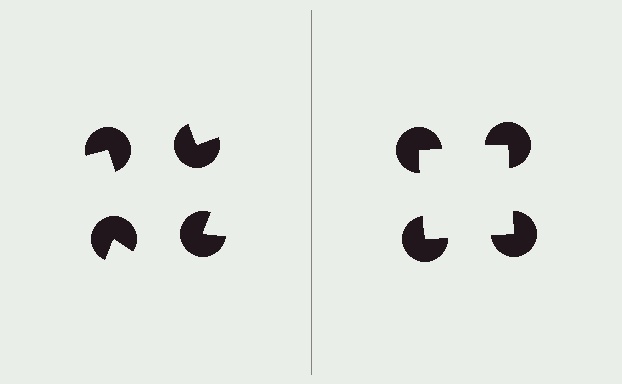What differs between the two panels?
The pac-man discs are positioned identically on both sides; only the wedge orientations differ. On the right they align to a square; on the left they are misaligned.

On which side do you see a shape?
An illusory square appears on the right side. On the left side the wedge cuts are rotated, so no coherent shape forms.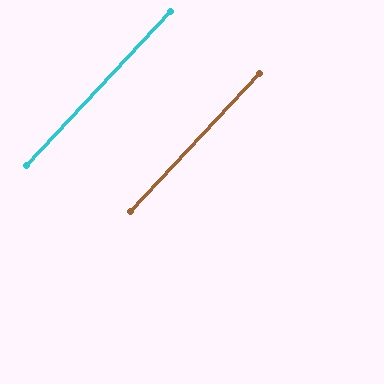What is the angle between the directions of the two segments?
Approximately 0 degrees.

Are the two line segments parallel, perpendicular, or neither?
Parallel — their directions differ by only 0.0°.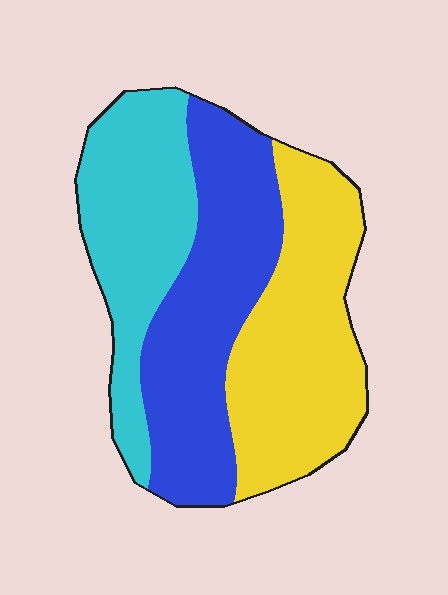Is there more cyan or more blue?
Blue.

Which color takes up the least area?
Cyan, at roughly 30%.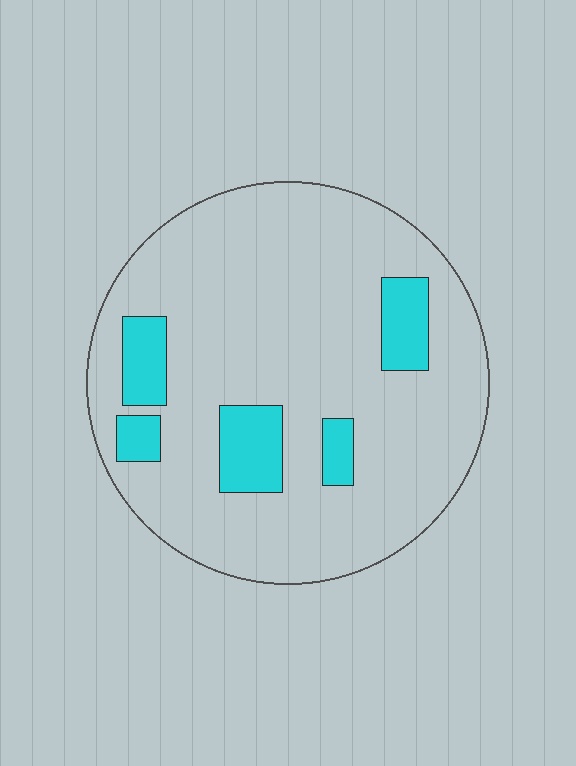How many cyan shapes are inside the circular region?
5.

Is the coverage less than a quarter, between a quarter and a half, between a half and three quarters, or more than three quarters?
Less than a quarter.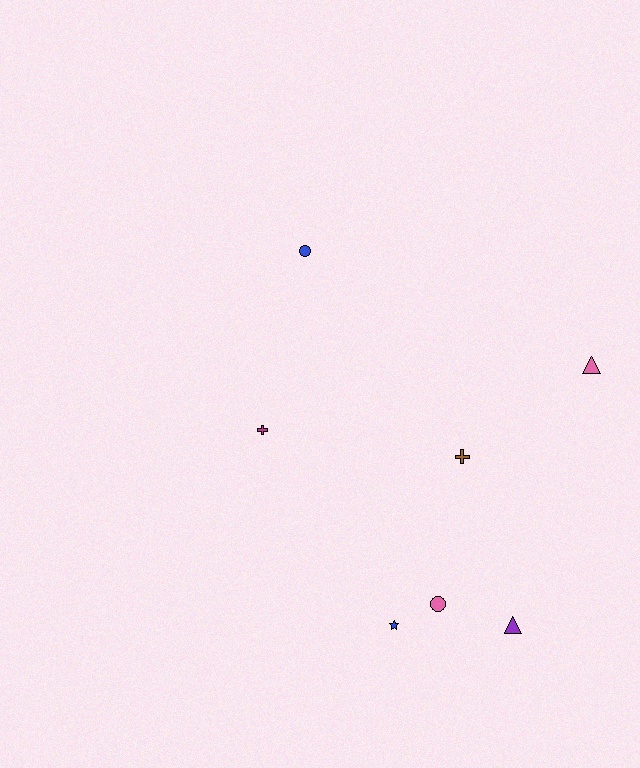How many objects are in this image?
There are 7 objects.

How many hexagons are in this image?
There are no hexagons.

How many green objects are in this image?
There are no green objects.